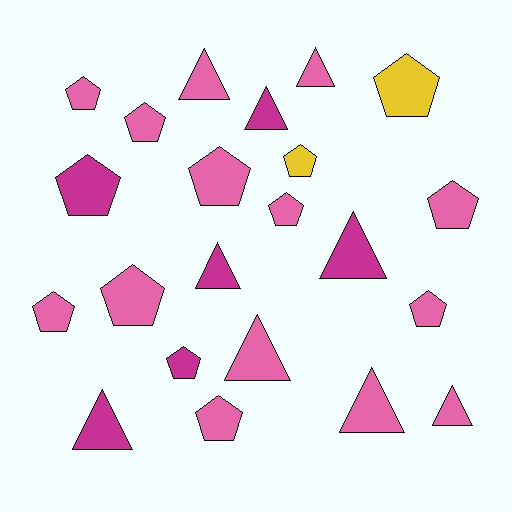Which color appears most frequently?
Pink, with 14 objects.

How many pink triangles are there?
There are 5 pink triangles.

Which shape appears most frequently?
Pentagon, with 13 objects.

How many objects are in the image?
There are 22 objects.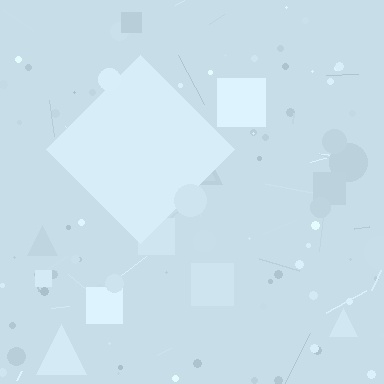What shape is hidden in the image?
A diamond is hidden in the image.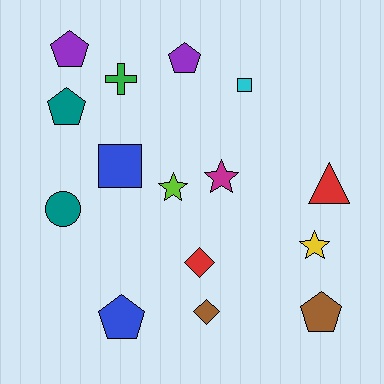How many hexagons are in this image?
There are no hexagons.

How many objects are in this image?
There are 15 objects.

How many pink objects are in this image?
There are no pink objects.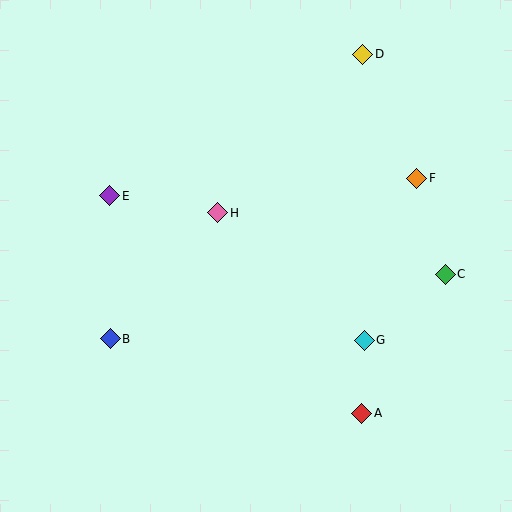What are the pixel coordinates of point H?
Point H is at (218, 213).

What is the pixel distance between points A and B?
The distance between A and B is 262 pixels.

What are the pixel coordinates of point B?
Point B is at (110, 339).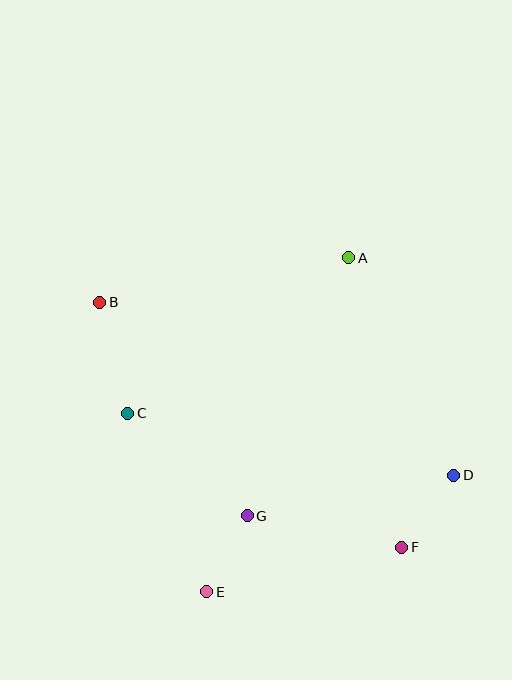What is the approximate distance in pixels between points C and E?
The distance between C and E is approximately 195 pixels.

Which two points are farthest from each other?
Points B and D are farthest from each other.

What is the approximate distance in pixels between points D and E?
The distance between D and E is approximately 273 pixels.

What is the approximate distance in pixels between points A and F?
The distance between A and F is approximately 295 pixels.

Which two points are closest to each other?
Points E and G are closest to each other.